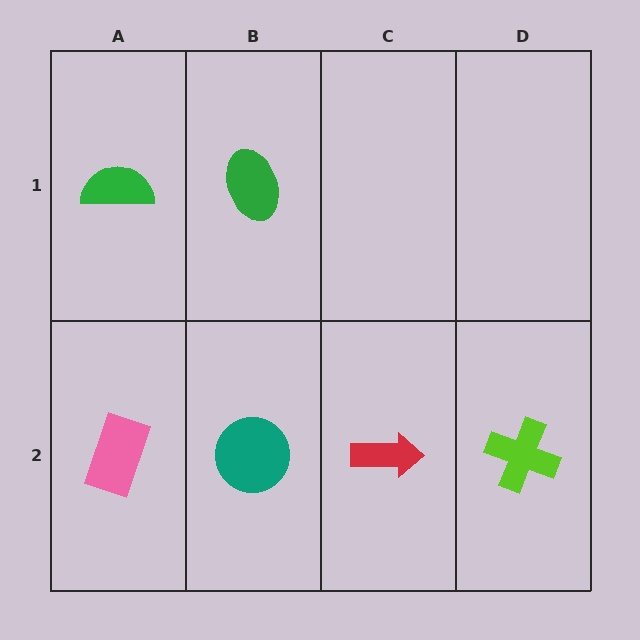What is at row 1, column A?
A green semicircle.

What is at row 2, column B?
A teal circle.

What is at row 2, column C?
A red arrow.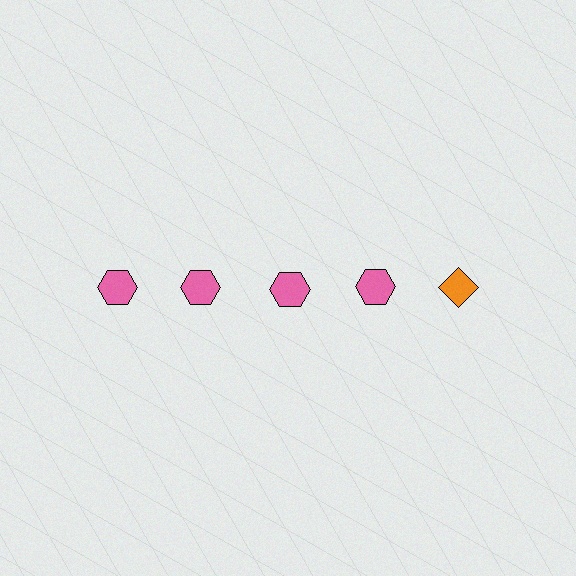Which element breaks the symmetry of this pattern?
The orange diamond in the top row, rightmost column breaks the symmetry. All other shapes are pink hexagons.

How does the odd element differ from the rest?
It differs in both color (orange instead of pink) and shape (diamond instead of hexagon).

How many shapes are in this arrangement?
There are 5 shapes arranged in a grid pattern.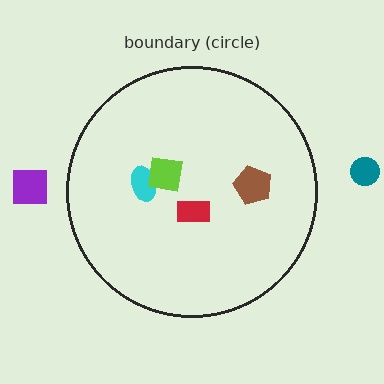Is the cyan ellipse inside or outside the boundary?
Inside.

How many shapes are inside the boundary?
4 inside, 2 outside.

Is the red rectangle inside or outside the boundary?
Inside.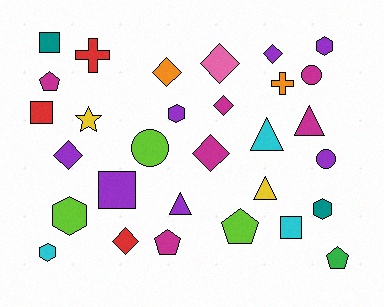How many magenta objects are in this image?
There are 6 magenta objects.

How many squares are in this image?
There are 4 squares.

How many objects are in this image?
There are 30 objects.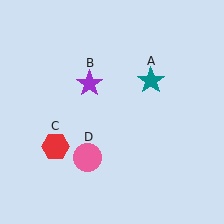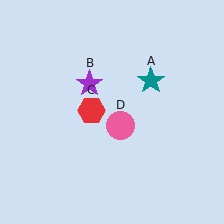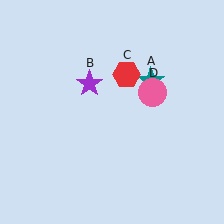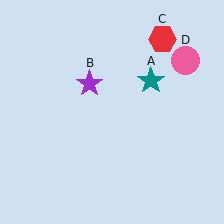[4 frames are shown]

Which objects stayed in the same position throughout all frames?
Teal star (object A) and purple star (object B) remained stationary.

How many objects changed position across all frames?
2 objects changed position: red hexagon (object C), pink circle (object D).